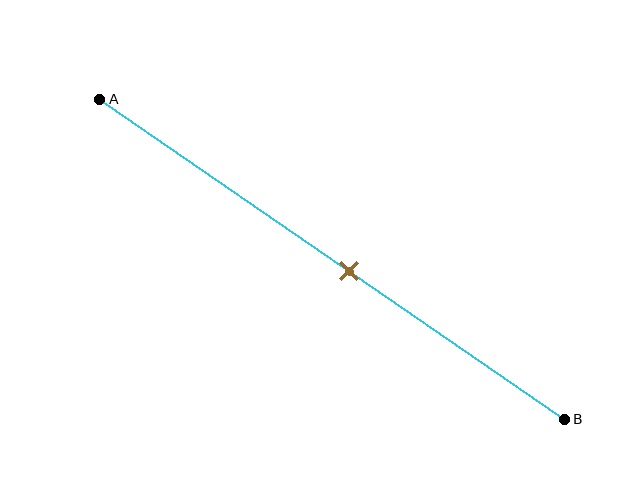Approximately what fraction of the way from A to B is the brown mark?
The brown mark is approximately 55% of the way from A to B.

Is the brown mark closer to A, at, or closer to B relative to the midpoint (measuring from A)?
The brown mark is closer to point B than the midpoint of segment AB.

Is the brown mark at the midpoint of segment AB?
No, the mark is at about 55% from A, not at the 50% midpoint.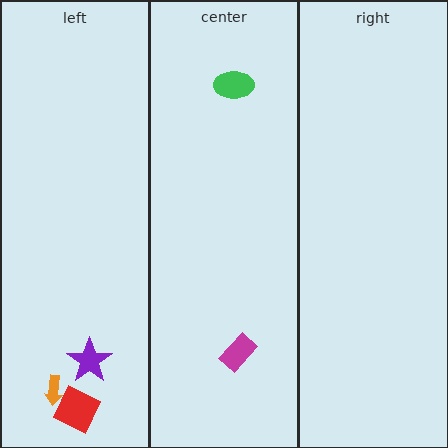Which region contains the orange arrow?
The left region.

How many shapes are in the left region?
3.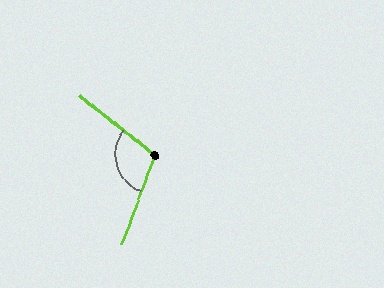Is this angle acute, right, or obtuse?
It is obtuse.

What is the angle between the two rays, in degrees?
Approximately 109 degrees.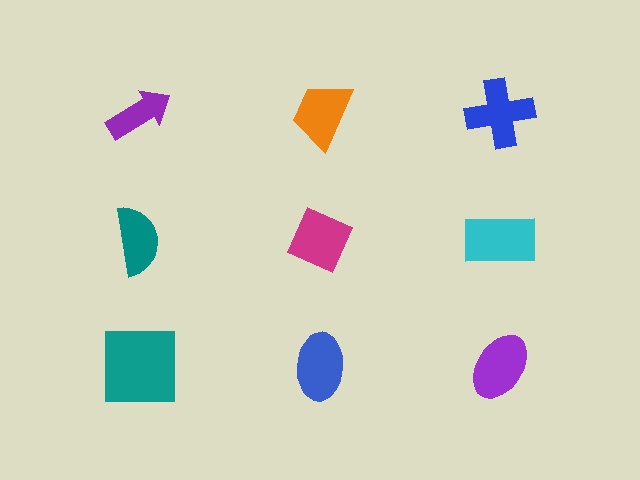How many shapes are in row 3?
3 shapes.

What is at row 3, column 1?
A teal square.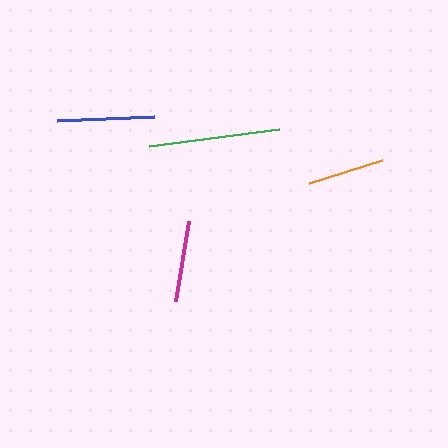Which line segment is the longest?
The green line is the longest at approximately 131 pixels.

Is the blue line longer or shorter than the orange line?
The blue line is longer than the orange line.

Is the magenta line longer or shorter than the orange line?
The magenta line is longer than the orange line.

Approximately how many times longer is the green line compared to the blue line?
The green line is approximately 1.3 times the length of the blue line.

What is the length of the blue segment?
The blue segment is approximately 98 pixels long.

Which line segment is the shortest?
The orange line is the shortest at approximately 76 pixels.